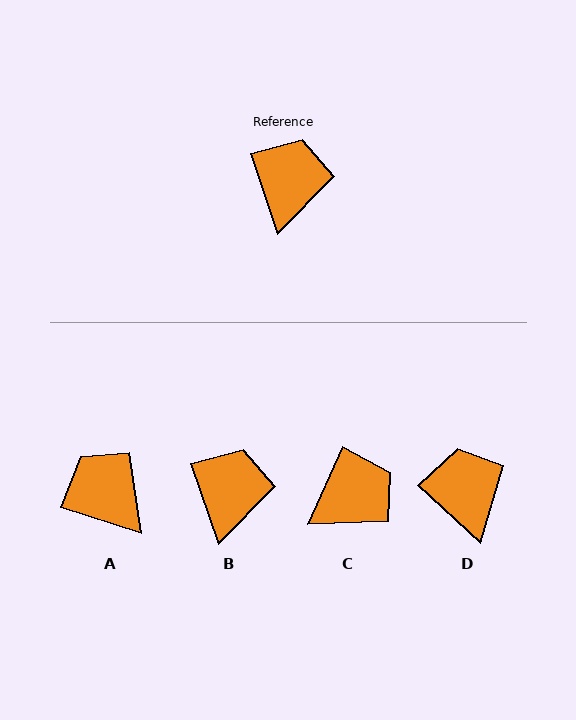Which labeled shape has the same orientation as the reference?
B.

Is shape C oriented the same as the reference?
No, it is off by about 44 degrees.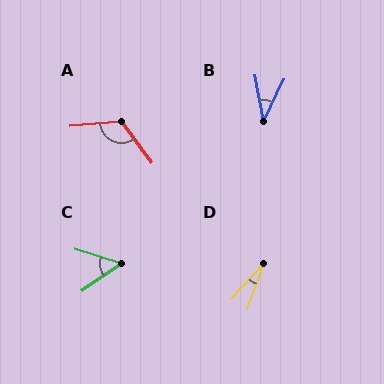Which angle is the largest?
A, at approximately 121 degrees.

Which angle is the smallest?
D, at approximately 22 degrees.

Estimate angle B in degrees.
Approximately 36 degrees.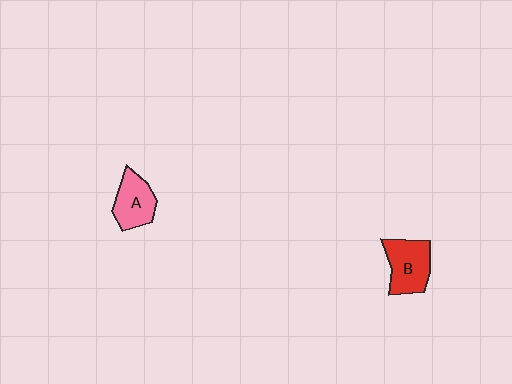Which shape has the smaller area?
Shape A (pink).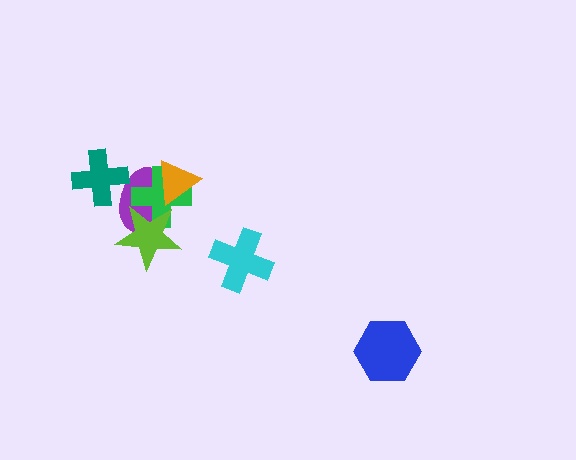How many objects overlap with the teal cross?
1 object overlaps with the teal cross.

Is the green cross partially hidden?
Yes, it is partially covered by another shape.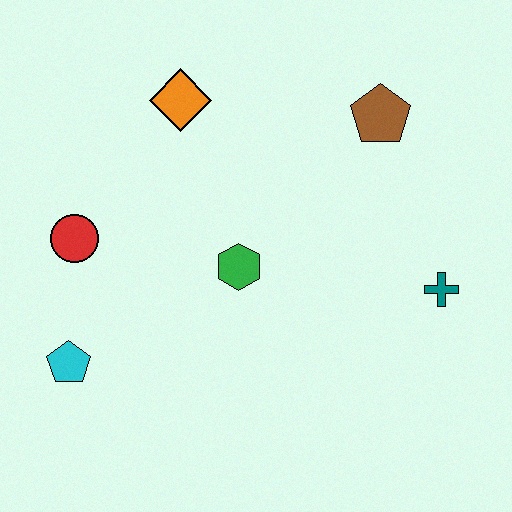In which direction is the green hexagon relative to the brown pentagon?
The green hexagon is below the brown pentagon.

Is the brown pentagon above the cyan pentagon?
Yes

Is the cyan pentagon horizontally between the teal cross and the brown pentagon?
No